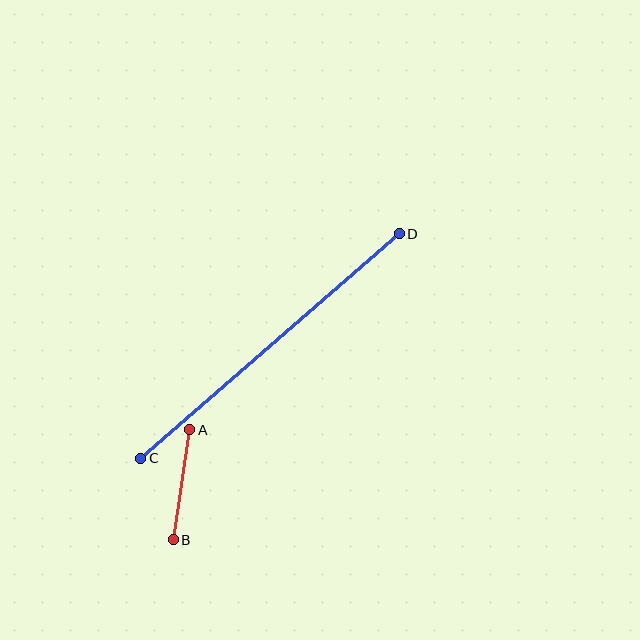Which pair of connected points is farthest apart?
Points C and D are farthest apart.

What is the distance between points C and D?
The distance is approximately 343 pixels.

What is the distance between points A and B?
The distance is approximately 111 pixels.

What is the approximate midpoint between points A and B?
The midpoint is at approximately (182, 485) pixels.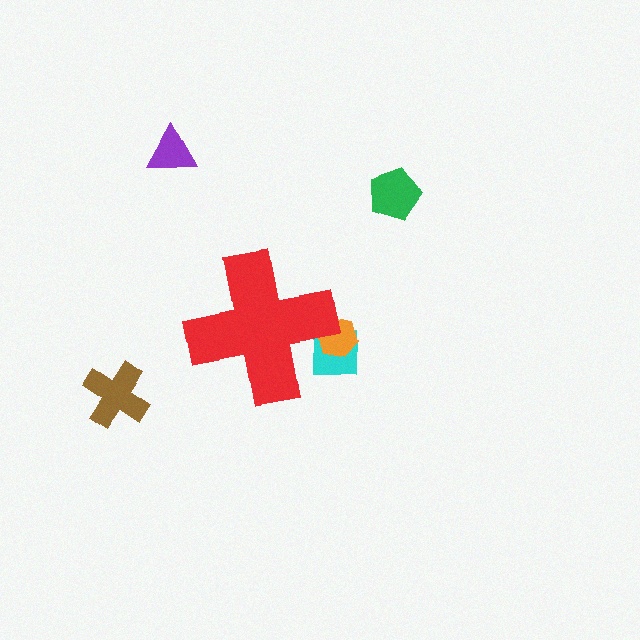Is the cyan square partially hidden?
Yes, the cyan square is partially hidden behind the red cross.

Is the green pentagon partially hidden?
No, the green pentagon is fully visible.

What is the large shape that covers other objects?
A red cross.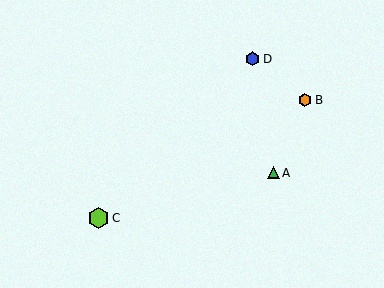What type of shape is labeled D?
Shape D is a blue hexagon.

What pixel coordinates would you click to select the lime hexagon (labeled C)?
Click at (99, 218) to select the lime hexagon C.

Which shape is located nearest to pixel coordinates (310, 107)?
The orange hexagon (labeled B) at (305, 100) is nearest to that location.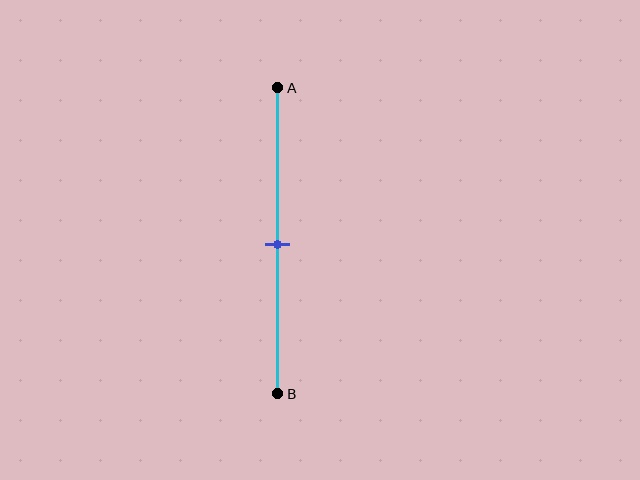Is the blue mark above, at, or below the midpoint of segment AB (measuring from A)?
The blue mark is approximately at the midpoint of segment AB.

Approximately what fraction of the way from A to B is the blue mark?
The blue mark is approximately 50% of the way from A to B.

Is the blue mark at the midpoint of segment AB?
Yes, the mark is approximately at the midpoint.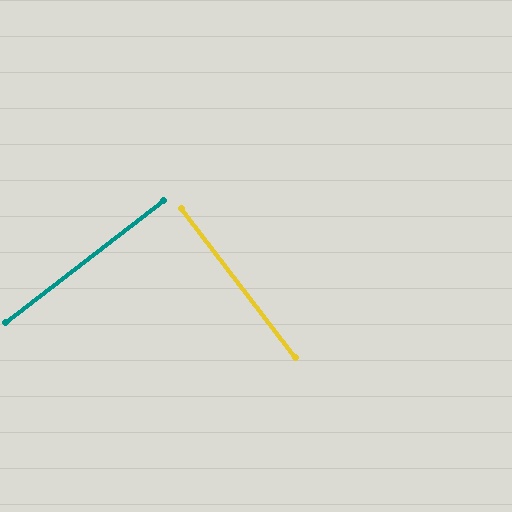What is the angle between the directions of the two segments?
Approximately 89 degrees.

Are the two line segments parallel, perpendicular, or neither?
Perpendicular — they meet at approximately 89°.